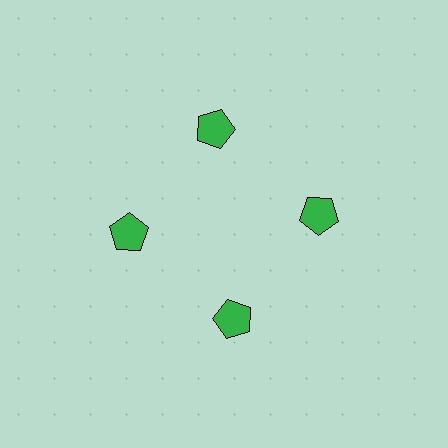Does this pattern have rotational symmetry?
Yes, this pattern has 4-fold rotational symmetry. It looks the same after rotating 90 degrees around the center.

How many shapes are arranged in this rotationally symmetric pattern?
There are 4 shapes, arranged in 4 groups of 1.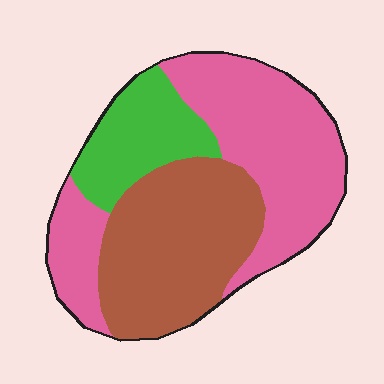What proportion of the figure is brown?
Brown takes up between a quarter and a half of the figure.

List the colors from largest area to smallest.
From largest to smallest: pink, brown, green.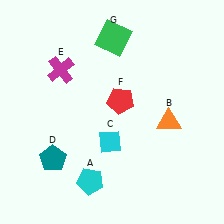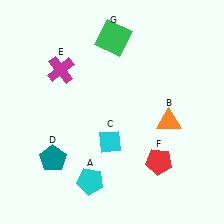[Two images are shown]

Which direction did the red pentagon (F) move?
The red pentagon (F) moved down.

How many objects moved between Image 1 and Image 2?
1 object moved between the two images.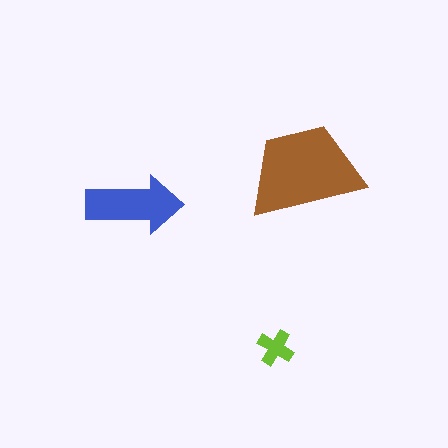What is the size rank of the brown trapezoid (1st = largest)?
1st.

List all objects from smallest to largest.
The lime cross, the blue arrow, the brown trapezoid.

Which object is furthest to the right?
The brown trapezoid is rightmost.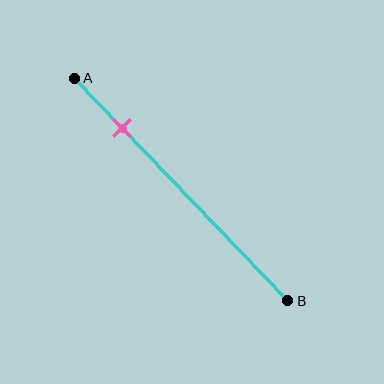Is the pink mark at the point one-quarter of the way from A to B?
Yes, the mark is approximately at the one-quarter point.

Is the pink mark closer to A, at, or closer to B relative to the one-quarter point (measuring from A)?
The pink mark is approximately at the one-quarter point of segment AB.